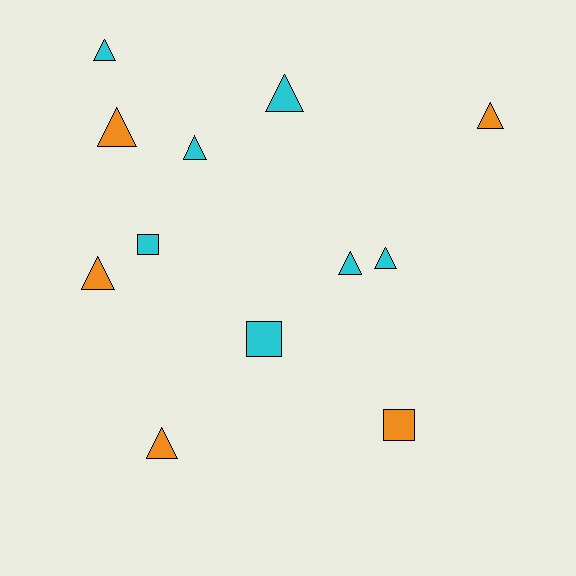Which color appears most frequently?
Cyan, with 7 objects.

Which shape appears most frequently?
Triangle, with 9 objects.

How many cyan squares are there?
There are 2 cyan squares.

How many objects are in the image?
There are 12 objects.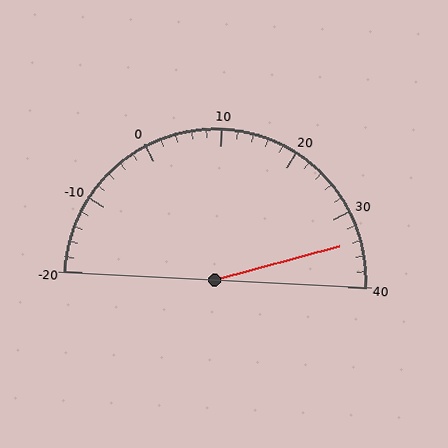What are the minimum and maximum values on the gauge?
The gauge ranges from -20 to 40.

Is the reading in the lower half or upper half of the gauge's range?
The reading is in the upper half of the range (-20 to 40).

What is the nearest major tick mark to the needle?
The nearest major tick mark is 30.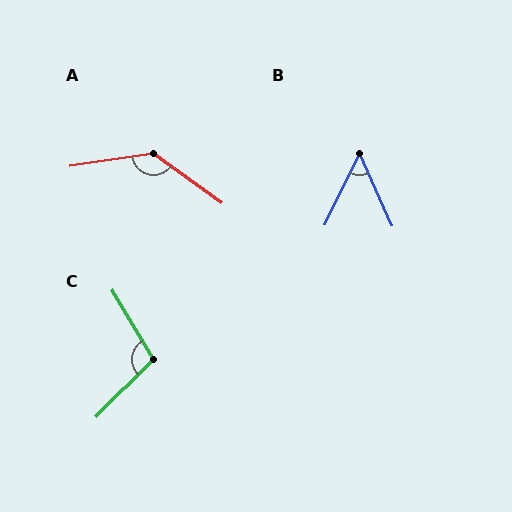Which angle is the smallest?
B, at approximately 50 degrees.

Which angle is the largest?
A, at approximately 136 degrees.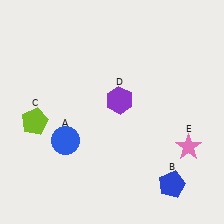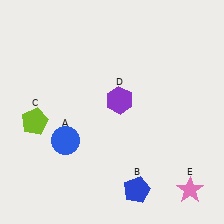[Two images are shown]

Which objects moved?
The objects that moved are: the blue pentagon (B), the pink star (E).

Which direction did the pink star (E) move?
The pink star (E) moved down.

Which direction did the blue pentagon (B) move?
The blue pentagon (B) moved left.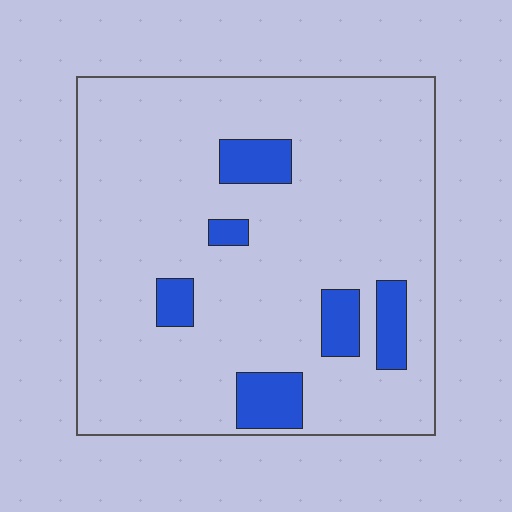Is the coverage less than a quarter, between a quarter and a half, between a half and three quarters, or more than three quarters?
Less than a quarter.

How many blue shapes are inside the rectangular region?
6.